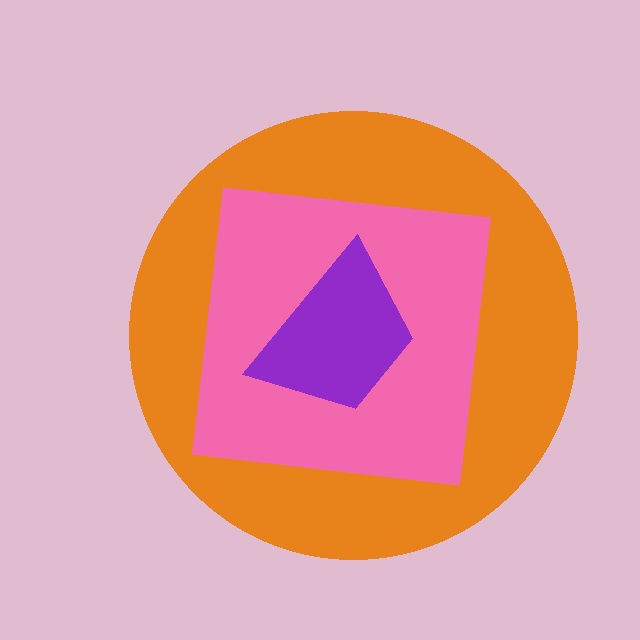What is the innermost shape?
The purple trapezoid.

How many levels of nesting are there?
3.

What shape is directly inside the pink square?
The purple trapezoid.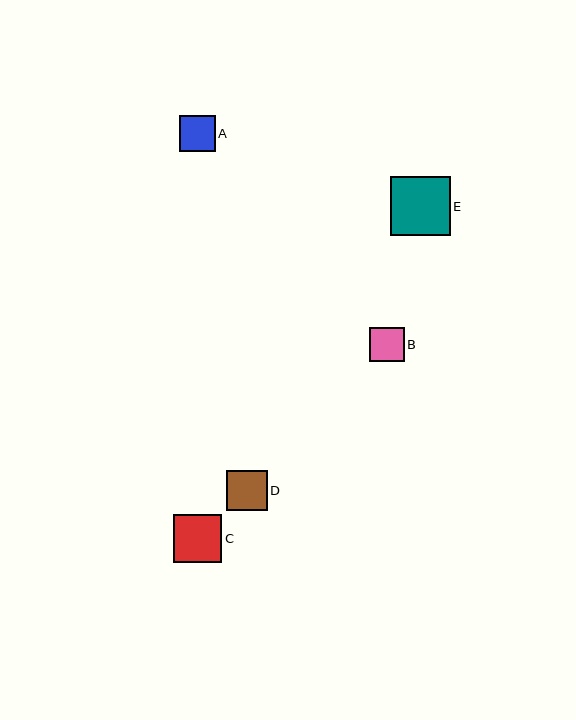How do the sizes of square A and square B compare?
Square A and square B are approximately the same size.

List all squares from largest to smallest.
From largest to smallest: E, C, D, A, B.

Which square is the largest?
Square E is the largest with a size of approximately 60 pixels.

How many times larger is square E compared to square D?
Square E is approximately 1.5 times the size of square D.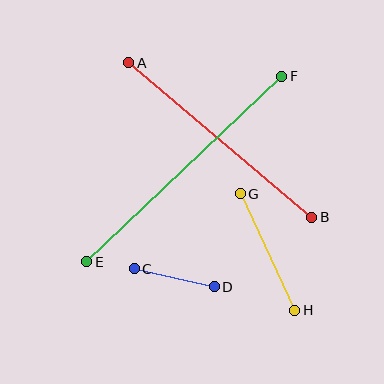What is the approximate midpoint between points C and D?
The midpoint is at approximately (174, 278) pixels.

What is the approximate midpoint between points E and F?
The midpoint is at approximately (184, 169) pixels.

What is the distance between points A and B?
The distance is approximately 239 pixels.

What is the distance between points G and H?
The distance is approximately 129 pixels.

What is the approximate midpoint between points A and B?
The midpoint is at approximately (220, 140) pixels.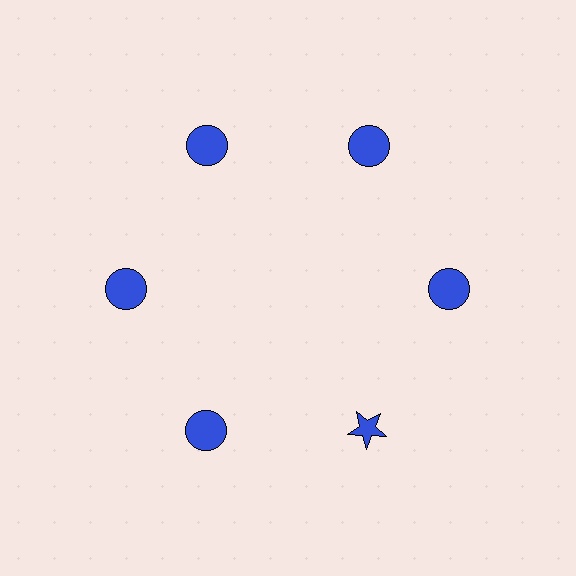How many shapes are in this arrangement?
There are 6 shapes arranged in a ring pattern.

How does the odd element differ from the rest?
It has a different shape: star instead of circle.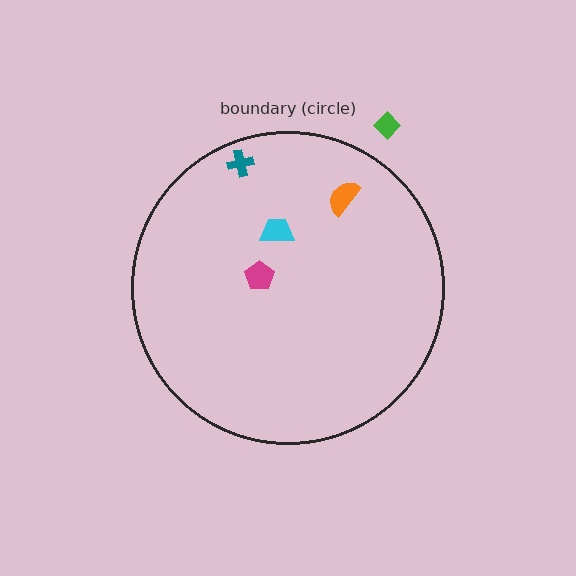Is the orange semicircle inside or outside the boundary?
Inside.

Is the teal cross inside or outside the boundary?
Inside.